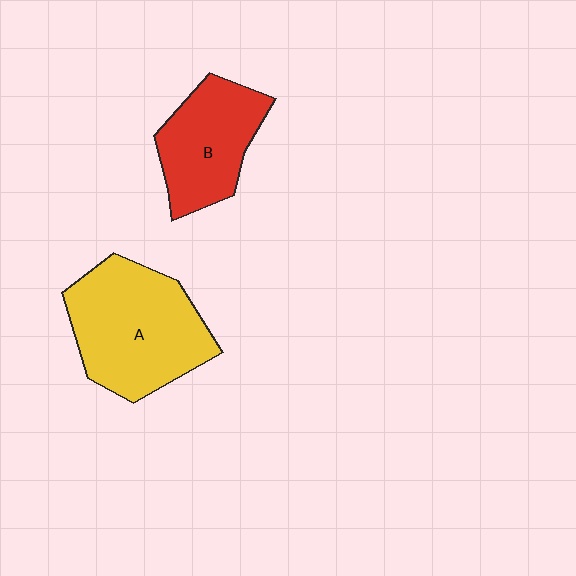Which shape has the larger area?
Shape A (yellow).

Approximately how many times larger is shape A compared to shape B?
Approximately 1.4 times.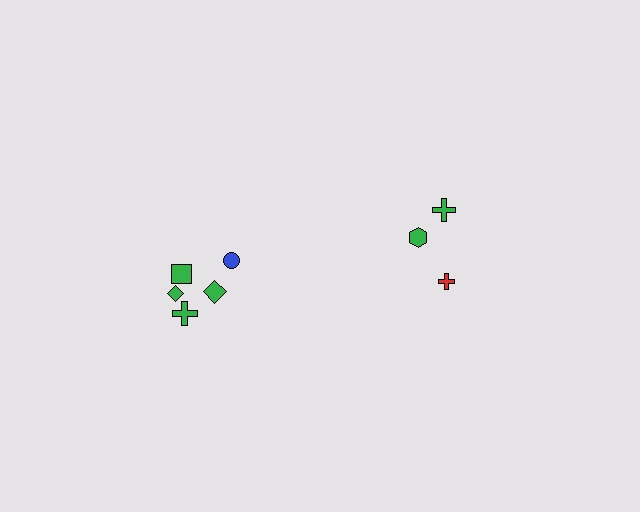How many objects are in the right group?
There are 3 objects.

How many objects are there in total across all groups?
There are 8 objects.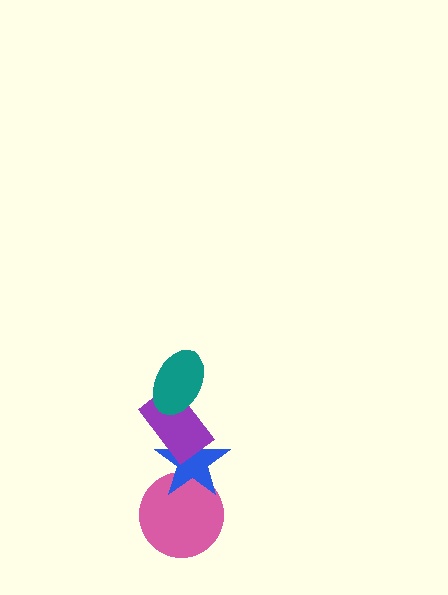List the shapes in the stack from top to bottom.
From top to bottom: the teal ellipse, the purple rectangle, the blue star, the pink circle.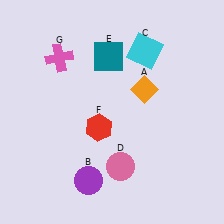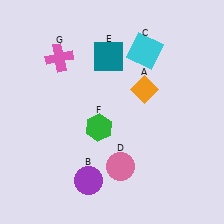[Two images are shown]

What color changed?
The hexagon (F) changed from red in Image 1 to green in Image 2.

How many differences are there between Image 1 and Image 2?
There is 1 difference between the two images.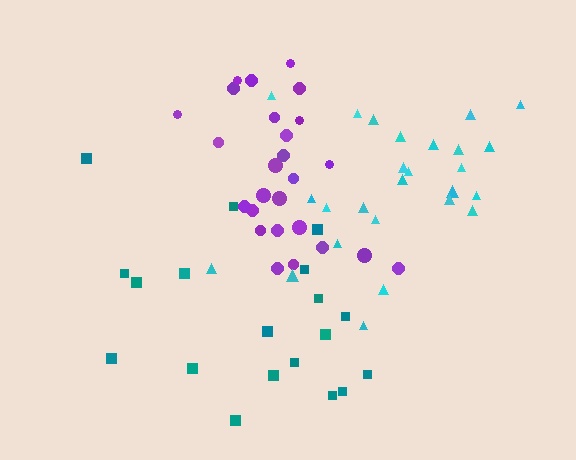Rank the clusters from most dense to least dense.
purple, cyan, teal.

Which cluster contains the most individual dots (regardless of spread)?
Purple (26).